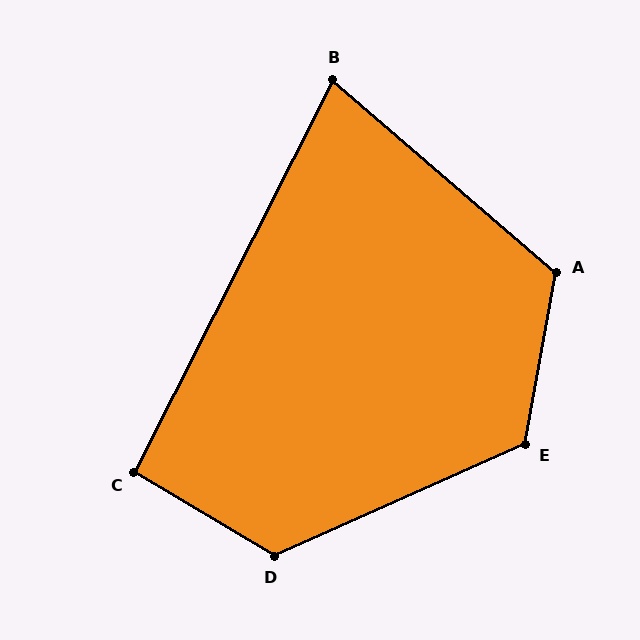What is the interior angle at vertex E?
Approximately 124 degrees (obtuse).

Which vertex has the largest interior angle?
D, at approximately 125 degrees.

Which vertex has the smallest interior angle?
B, at approximately 76 degrees.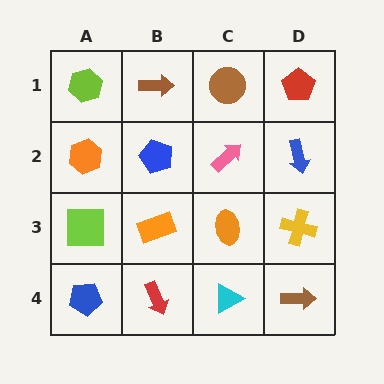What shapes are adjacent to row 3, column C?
A pink arrow (row 2, column C), a cyan triangle (row 4, column C), an orange rectangle (row 3, column B), a yellow cross (row 3, column D).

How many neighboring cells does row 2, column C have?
4.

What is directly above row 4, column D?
A yellow cross.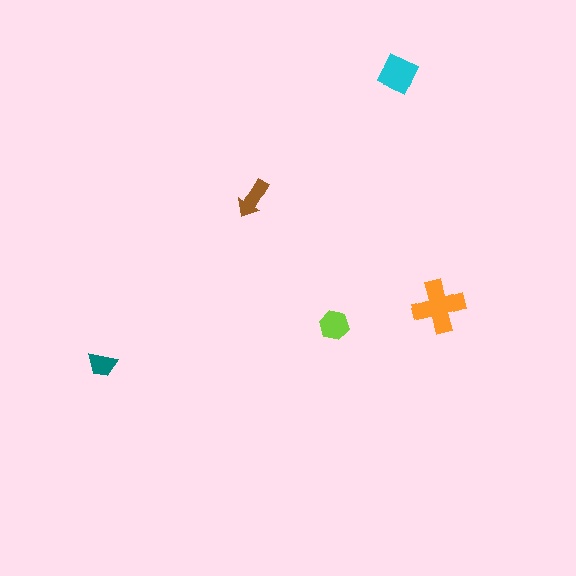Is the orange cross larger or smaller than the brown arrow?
Larger.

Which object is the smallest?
The teal trapezoid.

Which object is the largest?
The orange cross.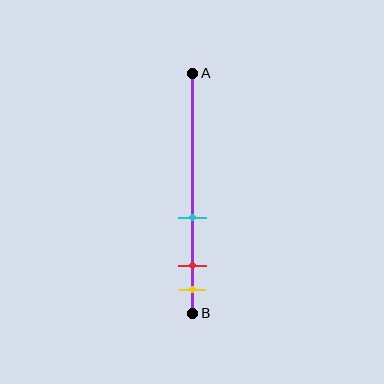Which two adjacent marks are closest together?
The red and yellow marks are the closest adjacent pair.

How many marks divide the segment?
There are 3 marks dividing the segment.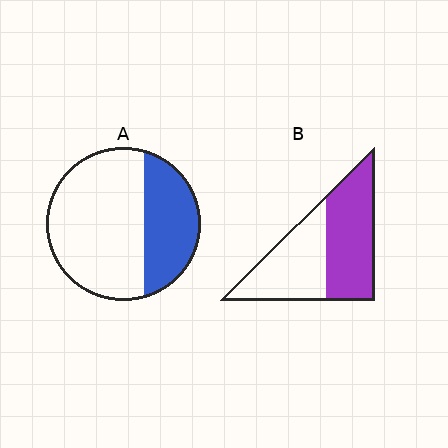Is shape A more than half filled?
No.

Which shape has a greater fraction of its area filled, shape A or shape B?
Shape B.